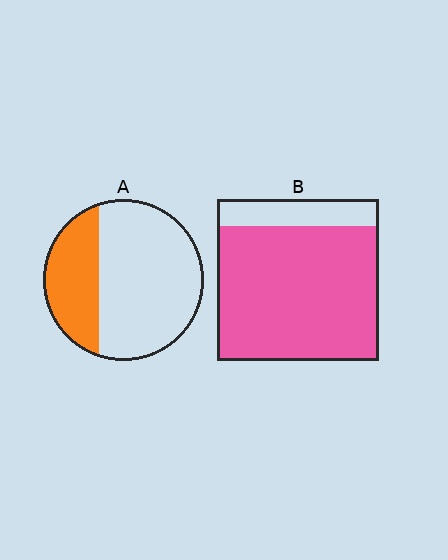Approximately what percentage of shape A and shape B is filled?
A is approximately 30% and B is approximately 85%.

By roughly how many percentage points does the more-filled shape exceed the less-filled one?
By roughly 50 percentage points (B over A).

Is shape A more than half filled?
No.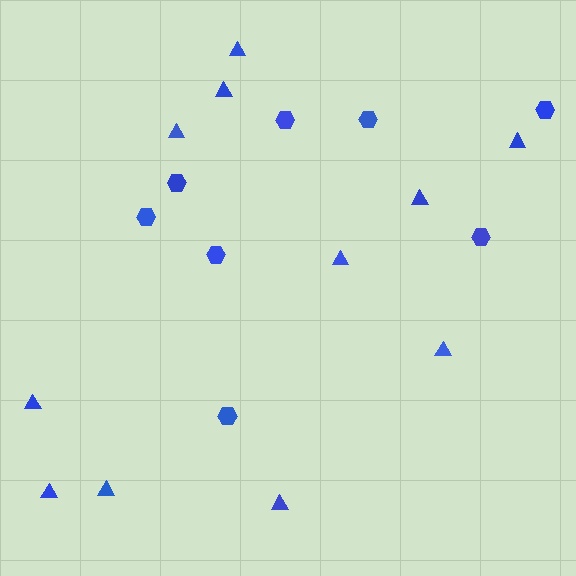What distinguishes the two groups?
There are 2 groups: one group of hexagons (8) and one group of triangles (11).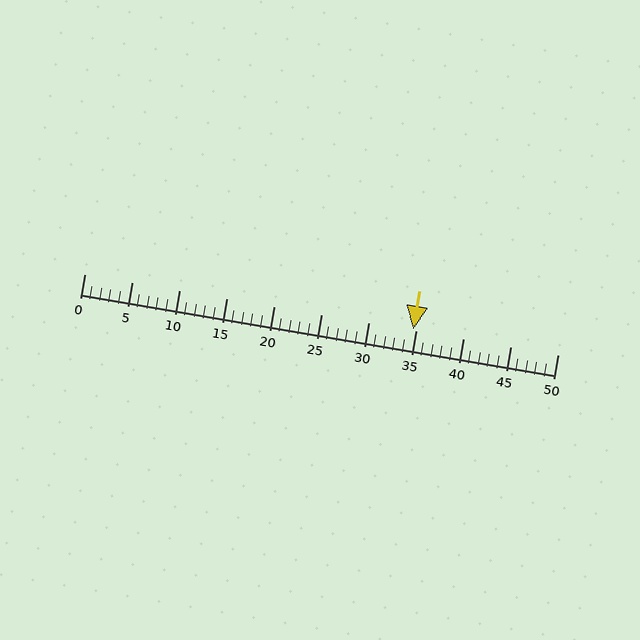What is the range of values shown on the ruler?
The ruler shows values from 0 to 50.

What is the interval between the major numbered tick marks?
The major tick marks are spaced 5 units apart.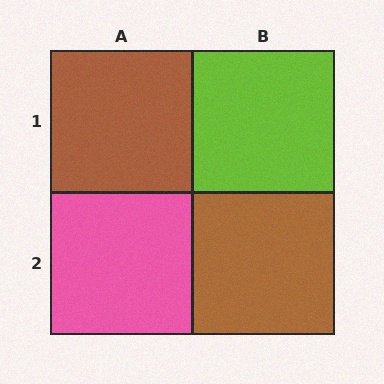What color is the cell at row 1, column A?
Brown.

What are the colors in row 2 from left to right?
Pink, brown.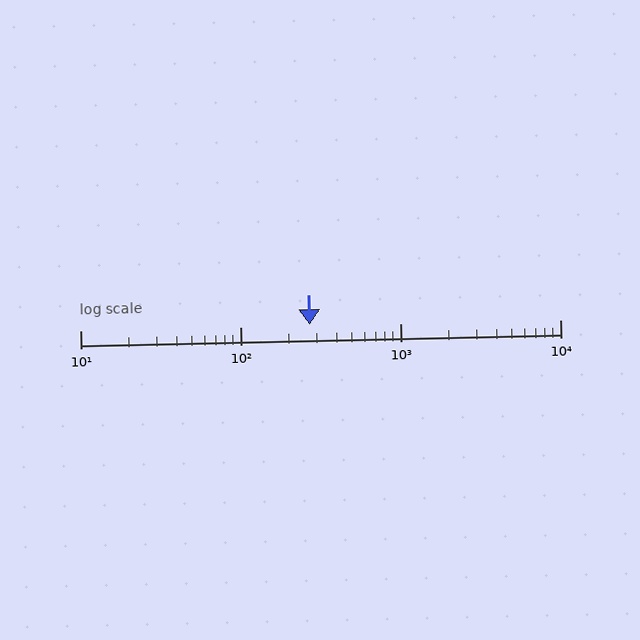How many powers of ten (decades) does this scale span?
The scale spans 3 decades, from 10 to 10000.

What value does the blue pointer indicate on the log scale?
The pointer indicates approximately 270.